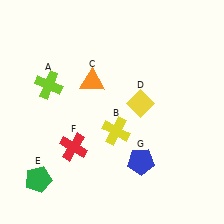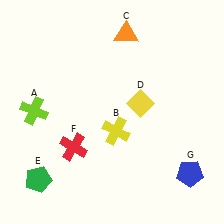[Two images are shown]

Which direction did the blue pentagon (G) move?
The blue pentagon (G) moved right.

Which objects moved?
The objects that moved are: the lime cross (A), the orange triangle (C), the blue pentagon (G).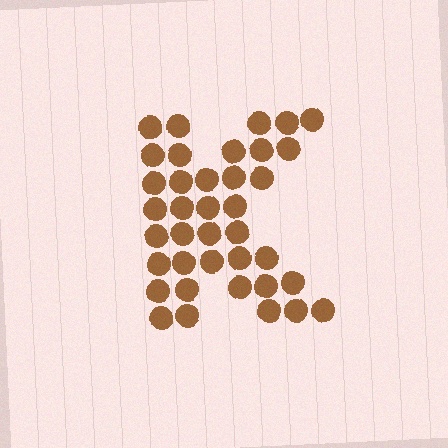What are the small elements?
The small elements are circles.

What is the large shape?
The large shape is the letter K.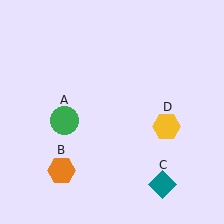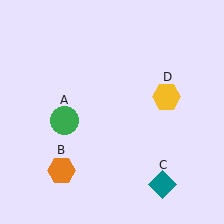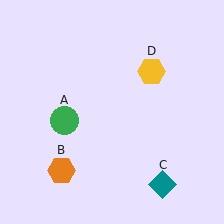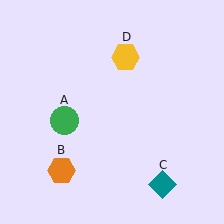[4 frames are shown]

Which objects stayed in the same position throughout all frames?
Green circle (object A) and orange hexagon (object B) and teal diamond (object C) remained stationary.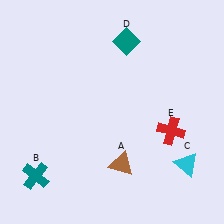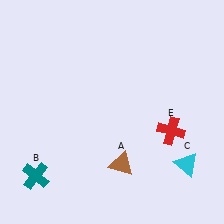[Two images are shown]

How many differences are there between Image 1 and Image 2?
There is 1 difference between the two images.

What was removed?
The teal diamond (D) was removed in Image 2.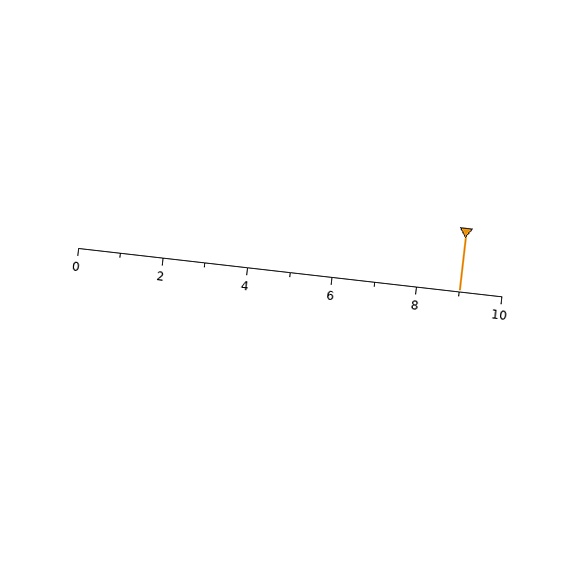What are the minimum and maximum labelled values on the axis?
The axis runs from 0 to 10.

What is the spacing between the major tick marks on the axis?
The major ticks are spaced 2 apart.